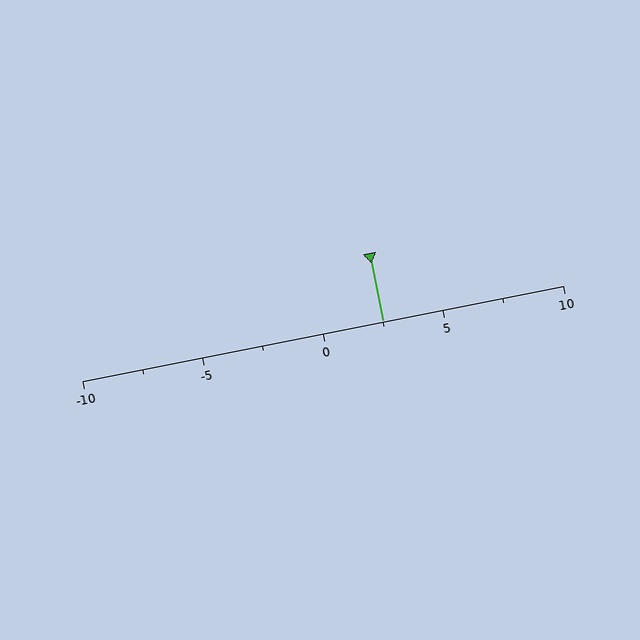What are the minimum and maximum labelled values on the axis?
The axis runs from -10 to 10.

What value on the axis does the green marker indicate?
The marker indicates approximately 2.5.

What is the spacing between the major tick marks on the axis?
The major ticks are spaced 5 apart.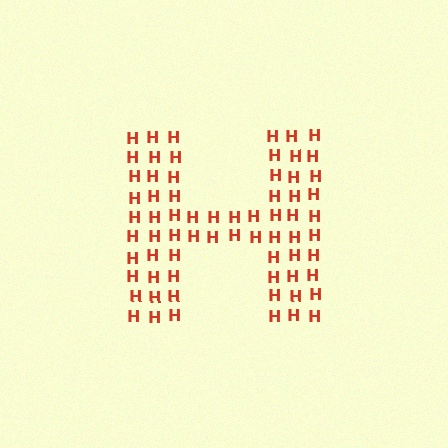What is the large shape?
The large shape is the letter H.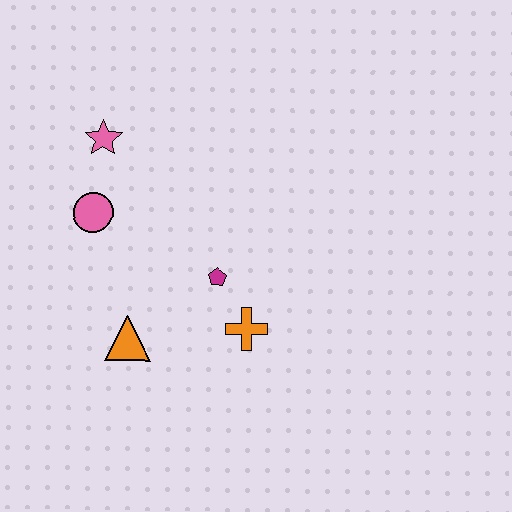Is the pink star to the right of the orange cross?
No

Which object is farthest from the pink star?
The orange cross is farthest from the pink star.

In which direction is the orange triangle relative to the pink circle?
The orange triangle is below the pink circle.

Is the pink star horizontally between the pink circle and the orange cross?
Yes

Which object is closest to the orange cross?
The magenta pentagon is closest to the orange cross.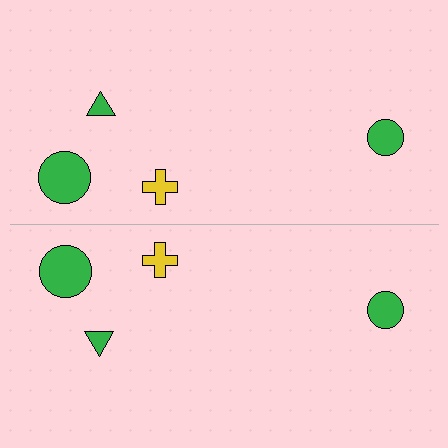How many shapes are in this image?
There are 8 shapes in this image.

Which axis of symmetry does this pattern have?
The pattern has a horizontal axis of symmetry running through the center of the image.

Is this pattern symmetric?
Yes, this pattern has bilateral (reflection) symmetry.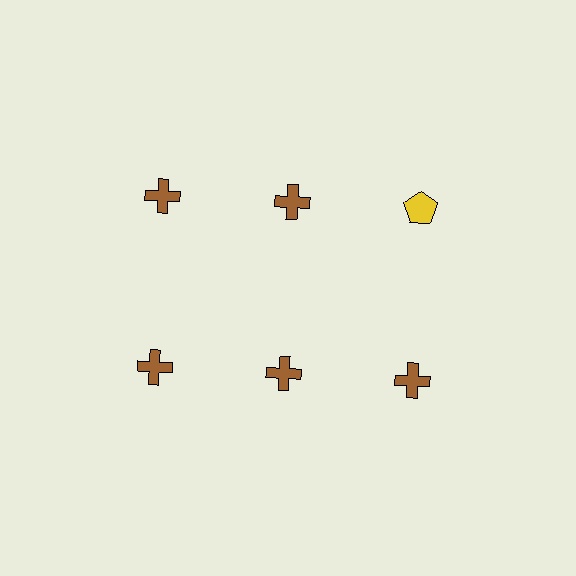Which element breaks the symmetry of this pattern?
The yellow pentagon in the top row, center column breaks the symmetry. All other shapes are brown crosses.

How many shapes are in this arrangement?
There are 6 shapes arranged in a grid pattern.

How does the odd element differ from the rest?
It differs in both color (yellow instead of brown) and shape (pentagon instead of cross).